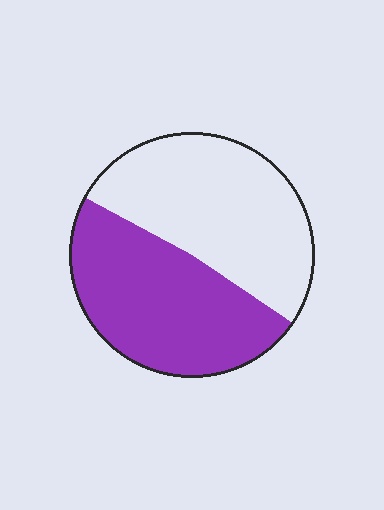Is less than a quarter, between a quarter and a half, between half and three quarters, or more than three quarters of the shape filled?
Between a quarter and a half.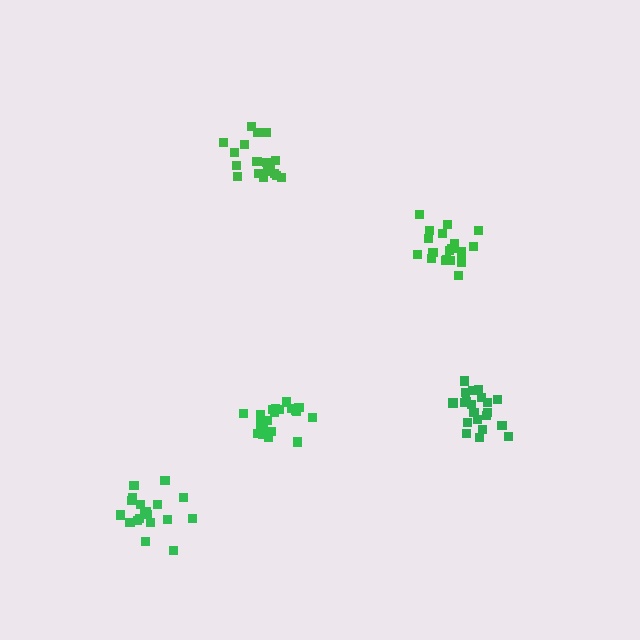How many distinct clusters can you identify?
There are 5 distinct clusters.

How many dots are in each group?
Group 1: 21 dots, Group 2: 18 dots, Group 3: 21 dots, Group 4: 20 dots, Group 5: 21 dots (101 total).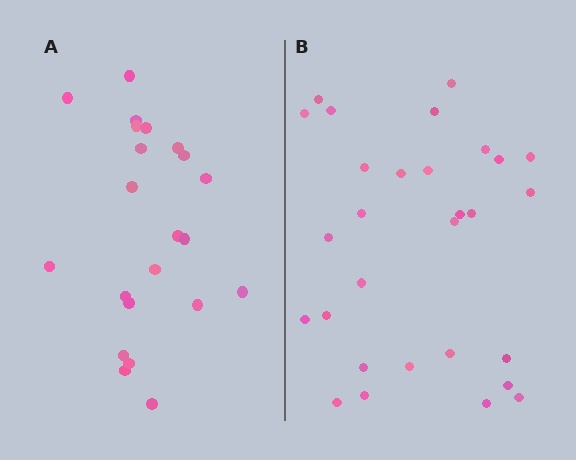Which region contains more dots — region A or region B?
Region B (the right region) has more dots.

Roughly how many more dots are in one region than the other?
Region B has roughly 8 or so more dots than region A.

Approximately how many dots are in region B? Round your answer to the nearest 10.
About 30 dots. (The exact count is 29, which rounds to 30.)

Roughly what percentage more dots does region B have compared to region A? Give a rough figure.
About 30% more.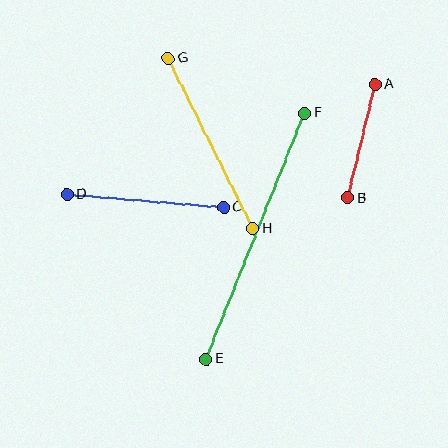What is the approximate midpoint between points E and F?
The midpoint is at approximately (255, 236) pixels.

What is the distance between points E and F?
The distance is approximately 265 pixels.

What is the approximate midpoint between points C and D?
The midpoint is at approximately (145, 201) pixels.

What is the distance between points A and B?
The distance is approximately 117 pixels.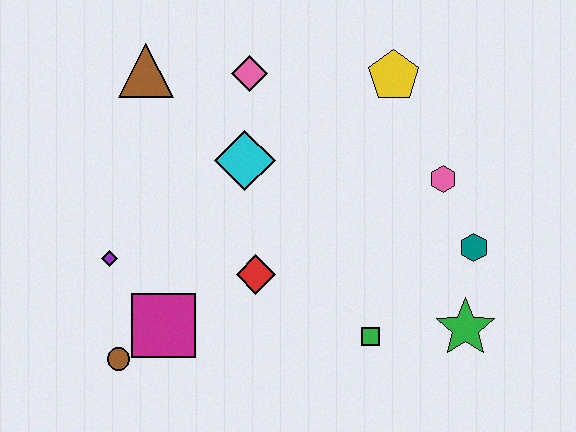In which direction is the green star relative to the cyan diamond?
The green star is to the right of the cyan diamond.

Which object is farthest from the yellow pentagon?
The brown circle is farthest from the yellow pentagon.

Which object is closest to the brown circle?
The magenta square is closest to the brown circle.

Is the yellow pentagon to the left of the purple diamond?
No